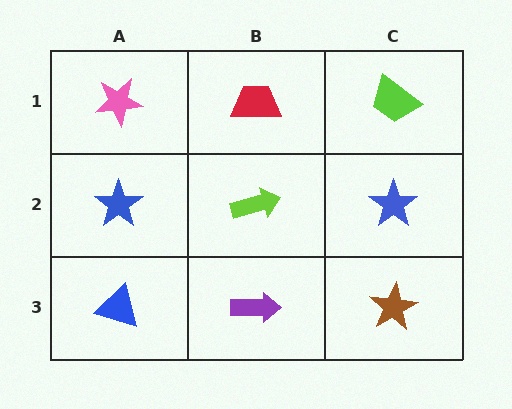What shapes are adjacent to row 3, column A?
A blue star (row 2, column A), a purple arrow (row 3, column B).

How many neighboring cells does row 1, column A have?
2.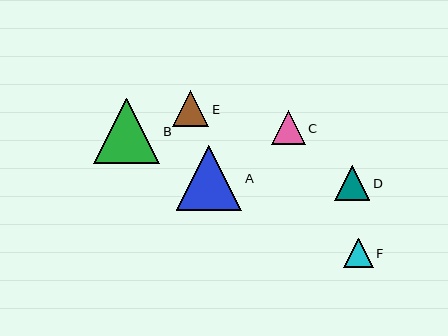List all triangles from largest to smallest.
From largest to smallest: B, A, E, D, C, F.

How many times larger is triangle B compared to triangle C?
Triangle B is approximately 1.9 times the size of triangle C.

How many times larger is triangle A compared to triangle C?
Triangle A is approximately 1.9 times the size of triangle C.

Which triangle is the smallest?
Triangle F is the smallest with a size of approximately 30 pixels.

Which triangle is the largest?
Triangle B is the largest with a size of approximately 66 pixels.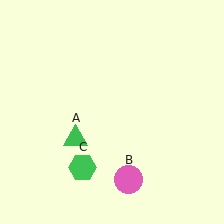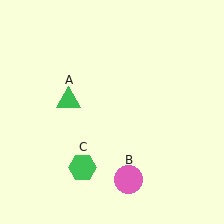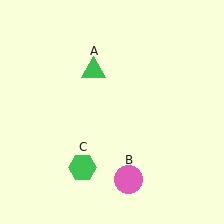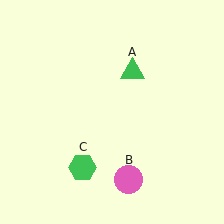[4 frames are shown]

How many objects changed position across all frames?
1 object changed position: green triangle (object A).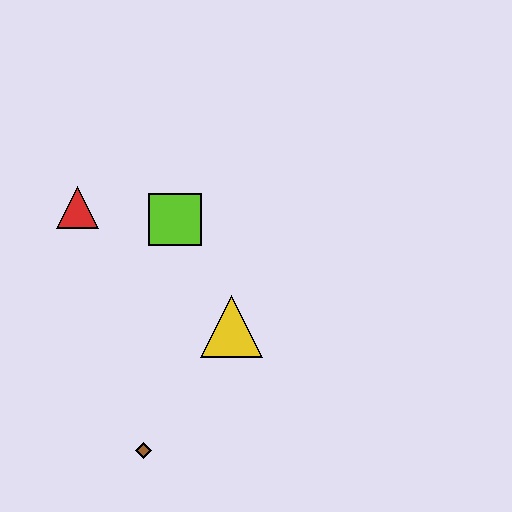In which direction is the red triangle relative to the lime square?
The red triangle is to the left of the lime square.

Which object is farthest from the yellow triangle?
The red triangle is farthest from the yellow triangle.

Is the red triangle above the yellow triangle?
Yes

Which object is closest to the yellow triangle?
The lime square is closest to the yellow triangle.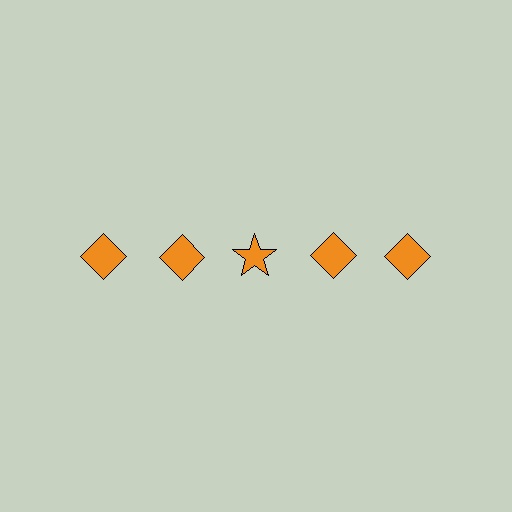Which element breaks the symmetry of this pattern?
The orange star in the top row, center column breaks the symmetry. All other shapes are orange diamonds.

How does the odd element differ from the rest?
It has a different shape: star instead of diamond.